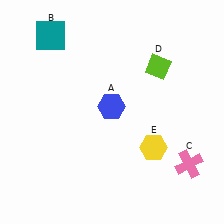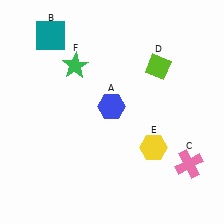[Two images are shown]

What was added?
A green star (F) was added in Image 2.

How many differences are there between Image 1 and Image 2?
There is 1 difference between the two images.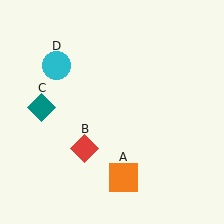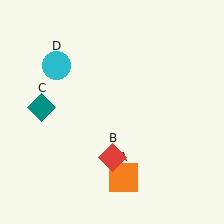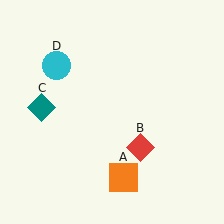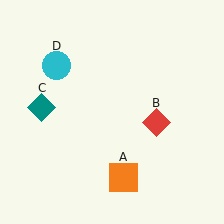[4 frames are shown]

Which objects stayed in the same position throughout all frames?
Orange square (object A) and teal diamond (object C) and cyan circle (object D) remained stationary.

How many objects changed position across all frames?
1 object changed position: red diamond (object B).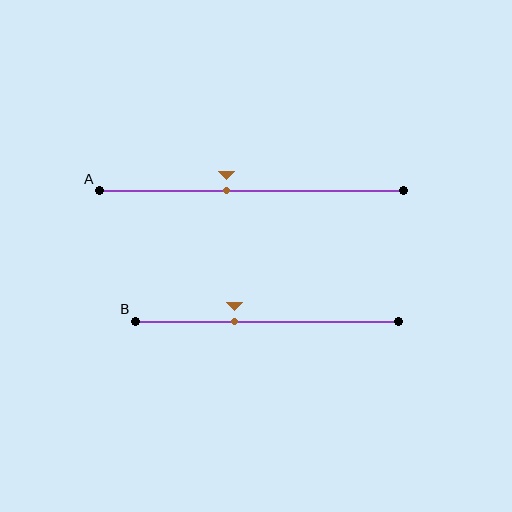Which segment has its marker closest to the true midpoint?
Segment A has its marker closest to the true midpoint.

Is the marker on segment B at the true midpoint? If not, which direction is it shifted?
No, the marker on segment B is shifted to the left by about 12% of the segment length.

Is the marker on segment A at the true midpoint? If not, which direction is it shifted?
No, the marker on segment A is shifted to the left by about 8% of the segment length.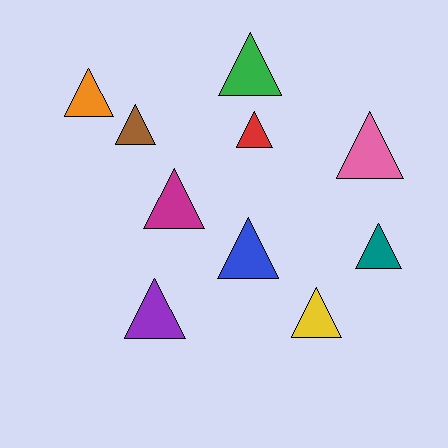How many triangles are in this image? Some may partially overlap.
There are 10 triangles.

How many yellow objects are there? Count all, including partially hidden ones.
There is 1 yellow object.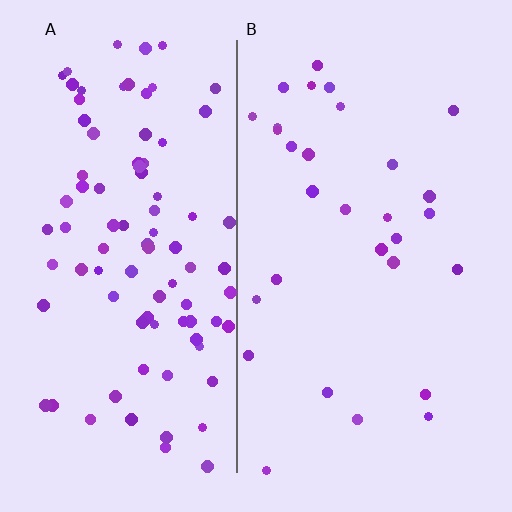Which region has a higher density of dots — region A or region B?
A (the left).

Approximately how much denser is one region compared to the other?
Approximately 3.0× — region A over region B.